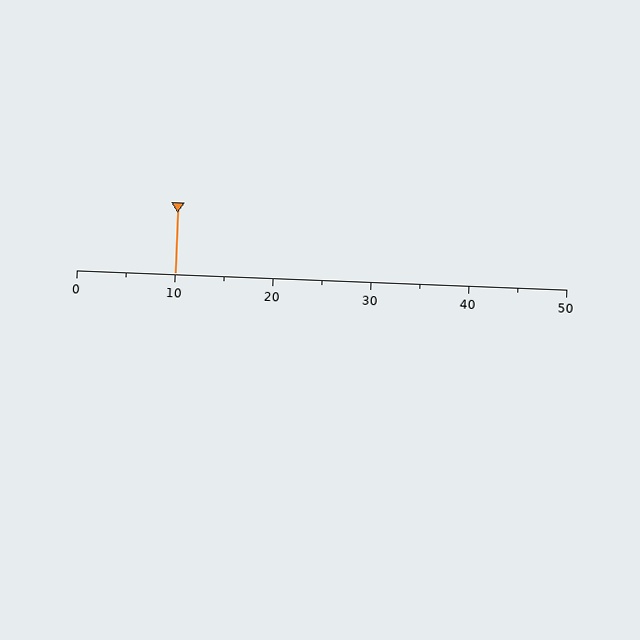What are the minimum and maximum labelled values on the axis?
The axis runs from 0 to 50.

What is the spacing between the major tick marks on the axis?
The major ticks are spaced 10 apart.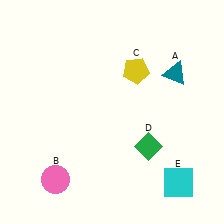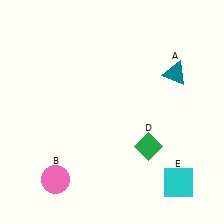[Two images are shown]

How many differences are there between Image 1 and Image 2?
There is 1 difference between the two images.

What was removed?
The yellow pentagon (C) was removed in Image 2.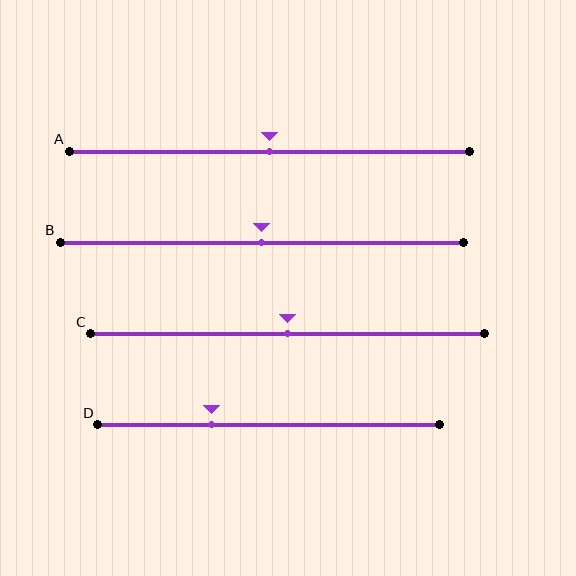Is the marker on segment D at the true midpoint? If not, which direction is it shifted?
No, the marker on segment D is shifted to the left by about 17% of the segment length.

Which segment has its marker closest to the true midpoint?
Segment A has its marker closest to the true midpoint.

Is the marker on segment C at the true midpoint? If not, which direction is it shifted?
Yes, the marker on segment C is at the true midpoint.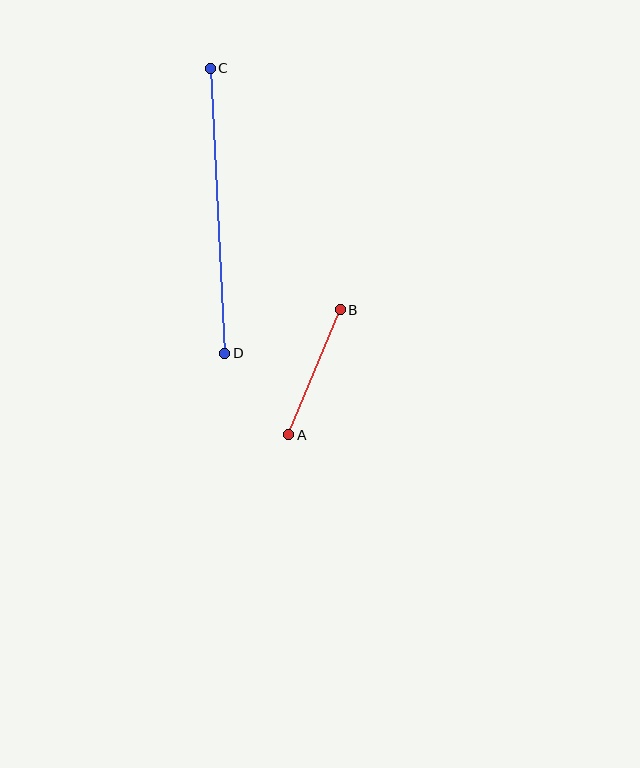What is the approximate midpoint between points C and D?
The midpoint is at approximately (217, 211) pixels.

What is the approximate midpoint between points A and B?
The midpoint is at approximately (314, 372) pixels.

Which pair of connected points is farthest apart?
Points C and D are farthest apart.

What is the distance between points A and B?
The distance is approximately 135 pixels.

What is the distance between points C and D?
The distance is approximately 285 pixels.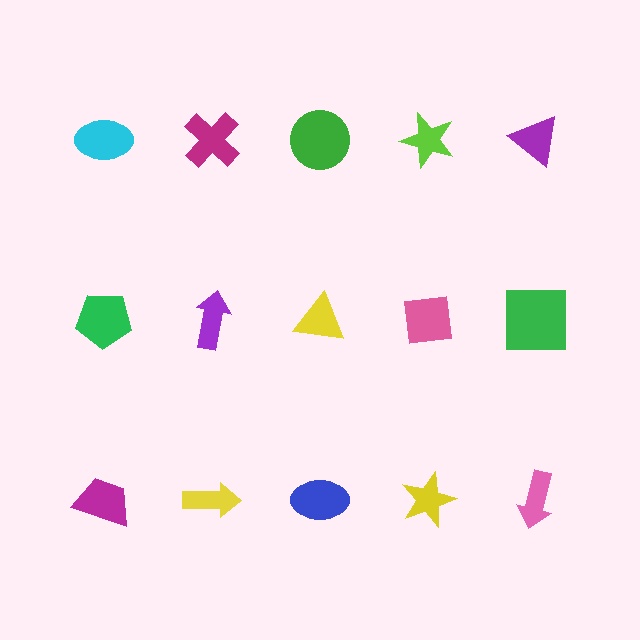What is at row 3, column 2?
A yellow arrow.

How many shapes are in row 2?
5 shapes.